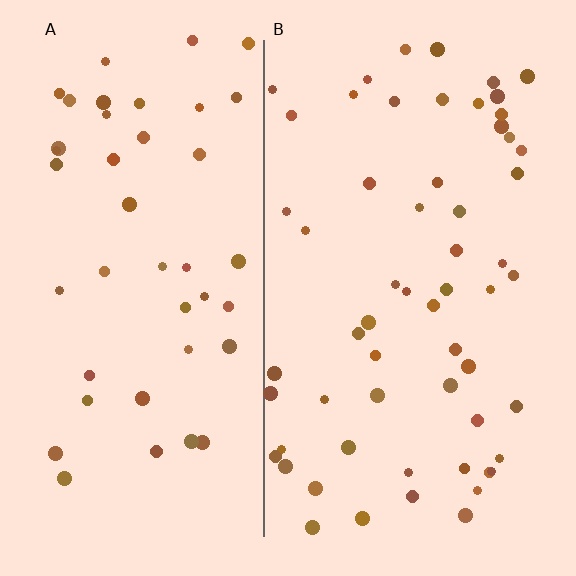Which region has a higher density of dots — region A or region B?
B (the right).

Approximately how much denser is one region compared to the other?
Approximately 1.4× — region B over region A.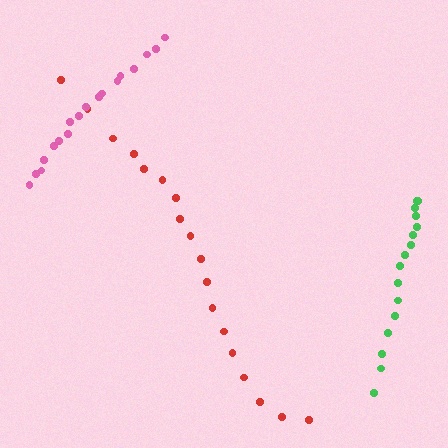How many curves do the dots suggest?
There are 3 distinct paths.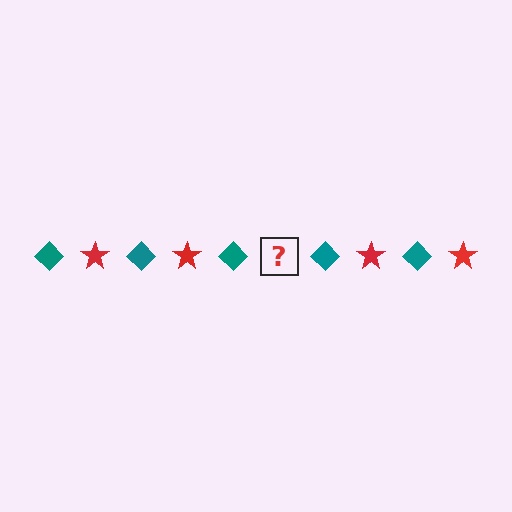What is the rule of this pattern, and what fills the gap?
The rule is that the pattern alternates between teal diamond and red star. The gap should be filled with a red star.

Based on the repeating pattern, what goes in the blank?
The blank should be a red star.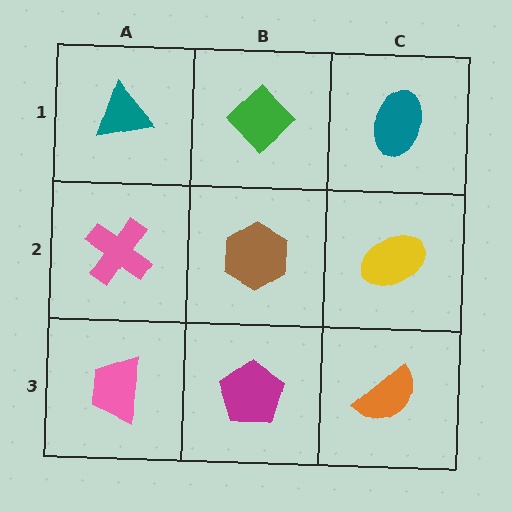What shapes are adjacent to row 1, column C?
A yellow ellipse (row 2, column C), a green diamond (row 1, column B).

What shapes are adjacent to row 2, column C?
A teal ellipse (row 1, column C), an orange semicircle (row 3, column C), a brown hexagon (row 2, column B).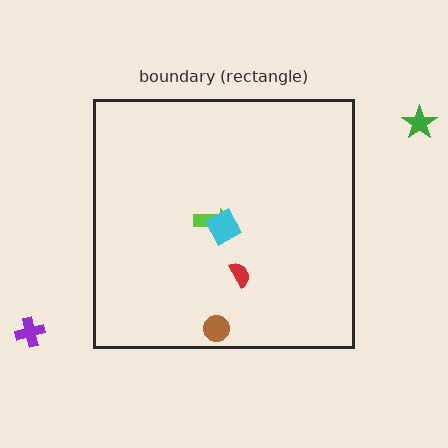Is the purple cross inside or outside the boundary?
Outside.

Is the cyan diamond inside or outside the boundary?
Inside.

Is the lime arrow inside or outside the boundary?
Inside.